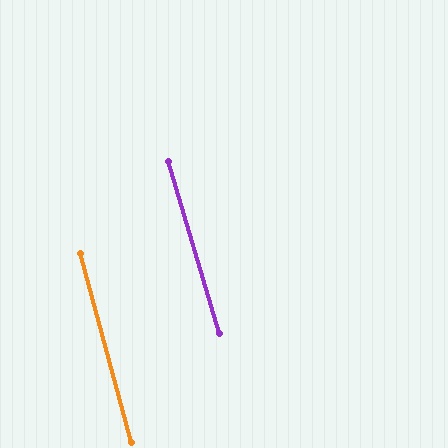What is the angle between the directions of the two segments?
Approximately 1 degree.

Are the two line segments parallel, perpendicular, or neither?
Parallel — their directions differ by only 1.0°.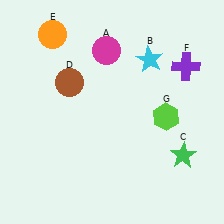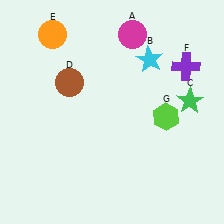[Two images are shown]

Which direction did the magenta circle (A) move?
The magenta circle (A) moved right.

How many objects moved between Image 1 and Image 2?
2 objects moved between the two images.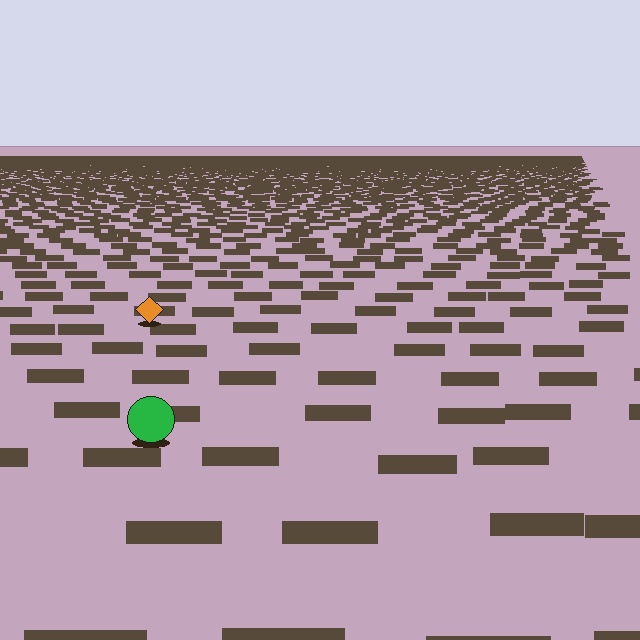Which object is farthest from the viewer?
The orange diamond is farthest from the viewer. It appears smaller and the ground texture around it is denser.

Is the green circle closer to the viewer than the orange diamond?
Yes. The green circle is closer — you can tell from the texture gradient: the ground texture is coarser near it.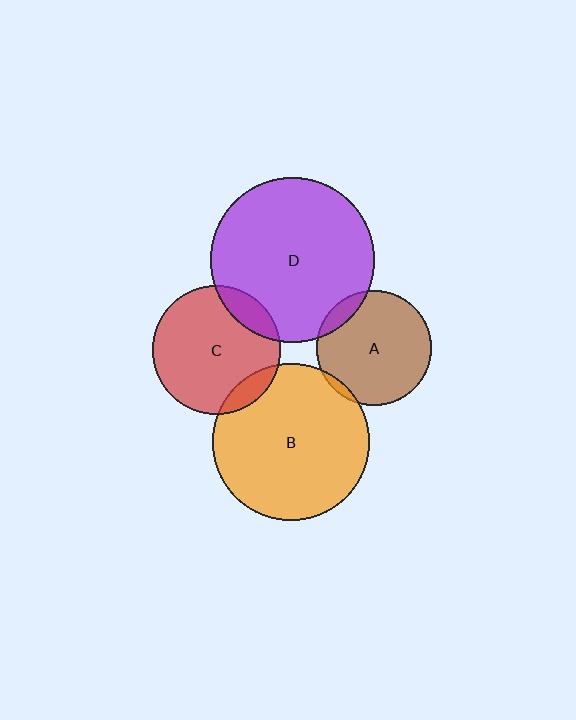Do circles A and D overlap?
Yes.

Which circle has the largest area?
Circle D (purple).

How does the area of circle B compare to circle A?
Approximately 1.9 times.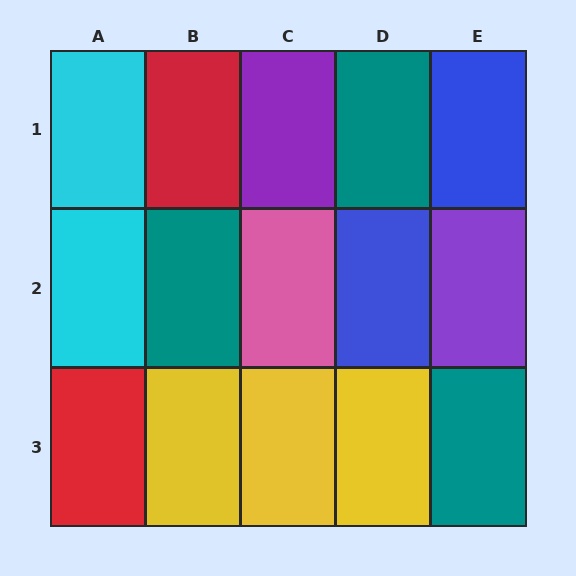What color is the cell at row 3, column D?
Yellow.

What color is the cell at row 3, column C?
Yellow.